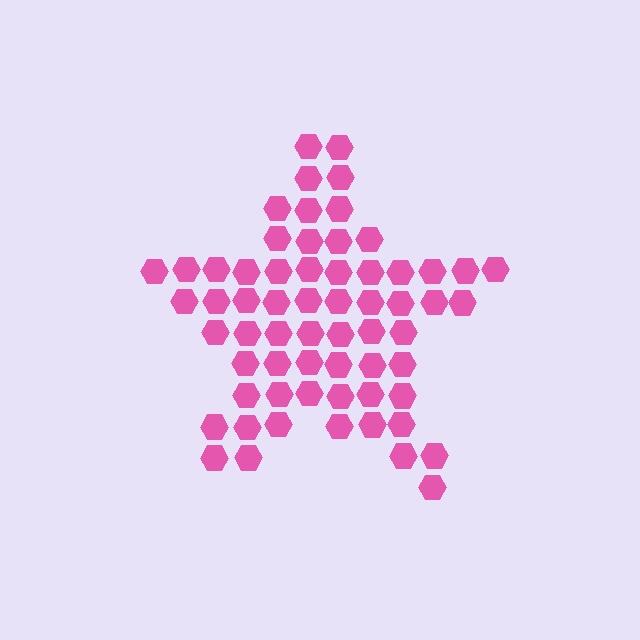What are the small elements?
The small elements are hexagons.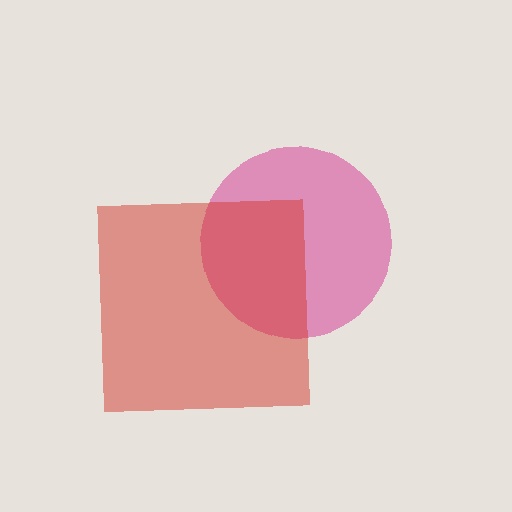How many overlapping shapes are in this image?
There are 2 overlapping shapes in the image.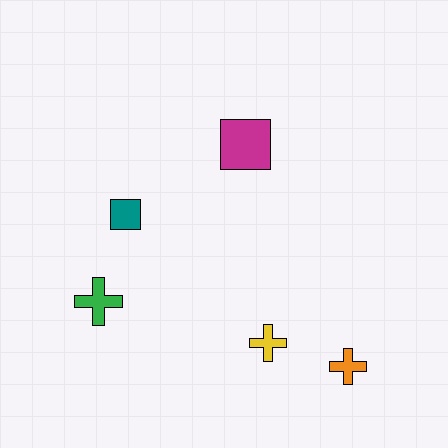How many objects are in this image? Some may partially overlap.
There are 5 objects.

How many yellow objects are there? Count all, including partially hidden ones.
There is 1 yellow object.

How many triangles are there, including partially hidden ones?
There are no triangles.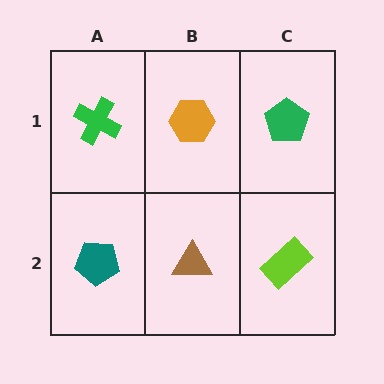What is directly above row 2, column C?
A green pentagon.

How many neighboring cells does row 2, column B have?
3.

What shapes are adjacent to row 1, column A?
A teal pentagon (row 2, column A), an orange hexagon (row 1, column B).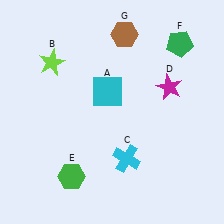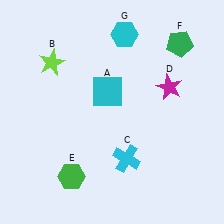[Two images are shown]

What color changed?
The hexagon (G) changed from brown in Image 1 to cyan in Image 2.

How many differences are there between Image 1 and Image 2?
There is 1 difference between the two images.